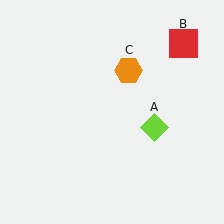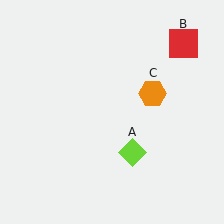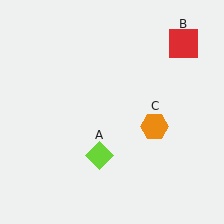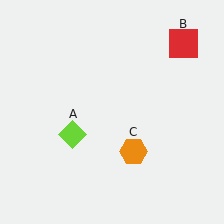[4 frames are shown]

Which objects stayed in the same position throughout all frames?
Red square (object B) remained stationary.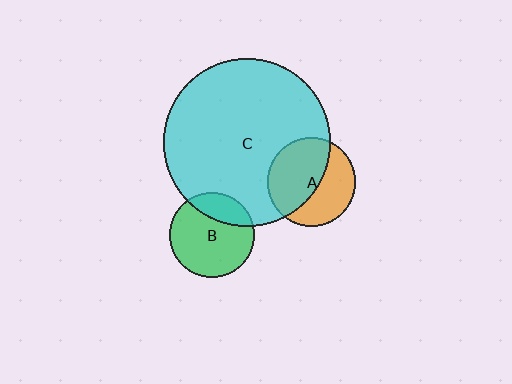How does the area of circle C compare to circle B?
Approximately 3.9 times.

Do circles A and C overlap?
Yes.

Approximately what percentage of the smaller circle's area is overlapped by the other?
Approximately 55%.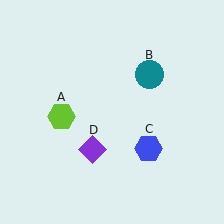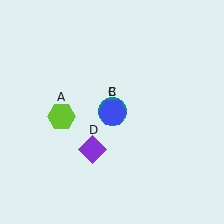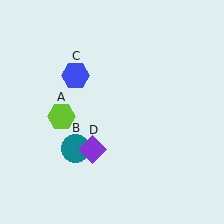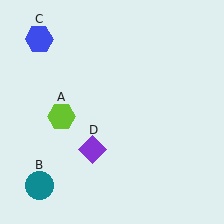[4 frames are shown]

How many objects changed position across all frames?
2 objects changed position: teal circle (object B), blue hexagon (object C).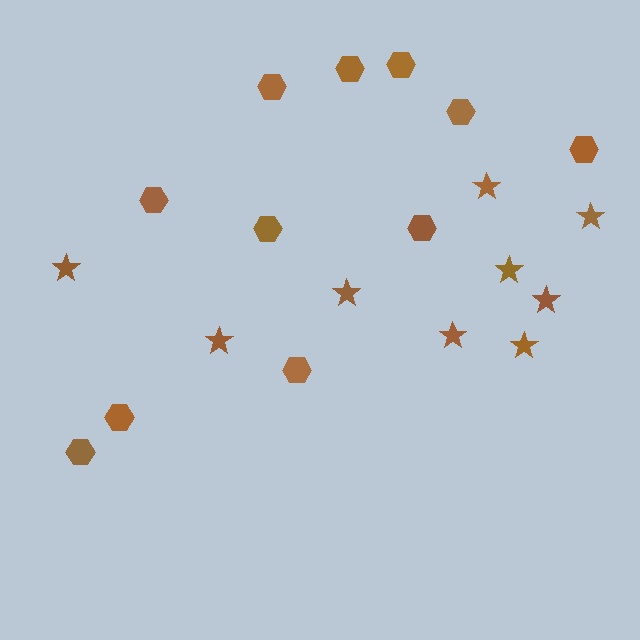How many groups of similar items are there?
There are 2 groups: one group of stars (9) and one group of hexagons (11).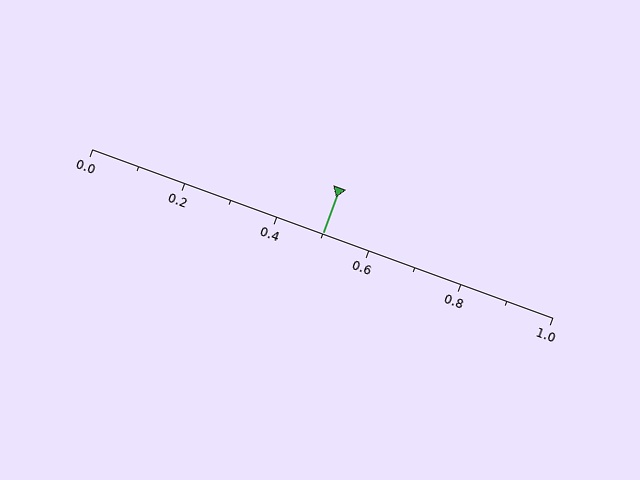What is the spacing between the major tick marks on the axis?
The major ticks are spaced 0.2 apart.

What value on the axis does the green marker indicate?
The marker indicates approximately 0.5.